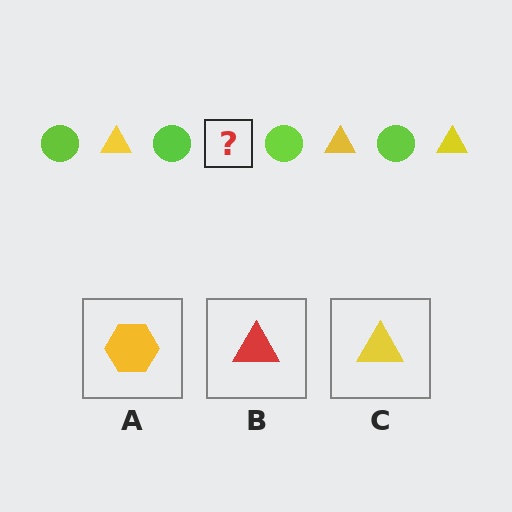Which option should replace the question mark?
Option C.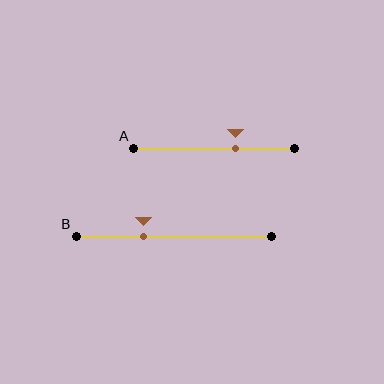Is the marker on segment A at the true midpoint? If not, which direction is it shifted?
No, the marker on segment A is shifted to the right by about 13% of the segment length.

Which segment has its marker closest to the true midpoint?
Segment A has its marker closest to the true midpoint.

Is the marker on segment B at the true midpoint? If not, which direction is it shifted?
No, the marker on segment B is shifted to the left by about 15% of the segment length.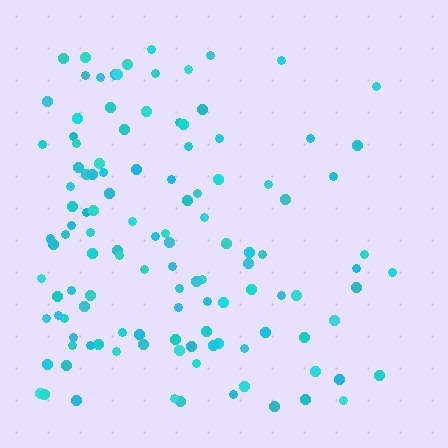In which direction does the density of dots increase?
From right to left, with the left side densest.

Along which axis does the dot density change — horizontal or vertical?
Horizontal.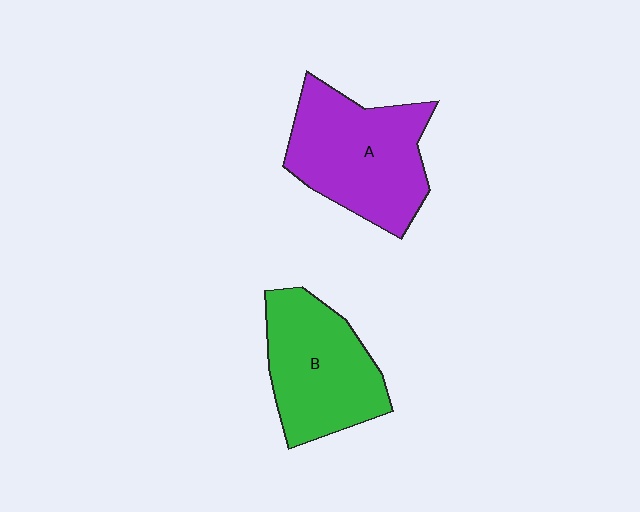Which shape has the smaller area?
Shape B (green).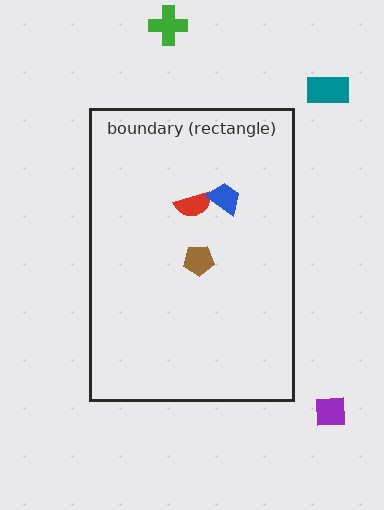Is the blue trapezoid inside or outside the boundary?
Inside.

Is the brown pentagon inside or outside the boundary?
Inside.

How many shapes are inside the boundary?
3 inside, 3 outside.